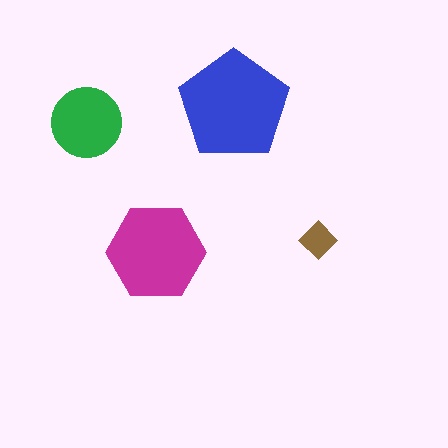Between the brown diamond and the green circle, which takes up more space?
The green circle.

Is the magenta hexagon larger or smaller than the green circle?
Larger.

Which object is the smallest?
The brown diamond.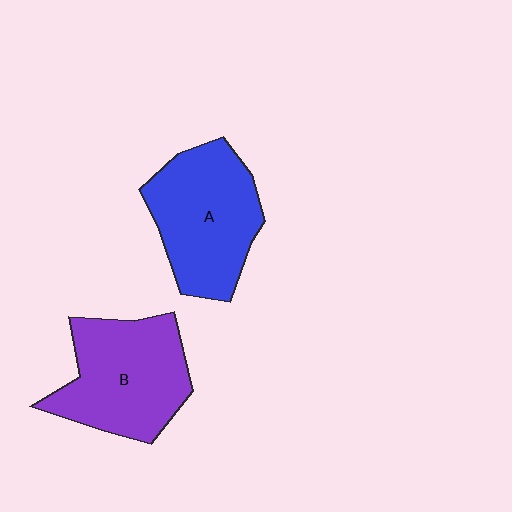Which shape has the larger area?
Shape B (purple).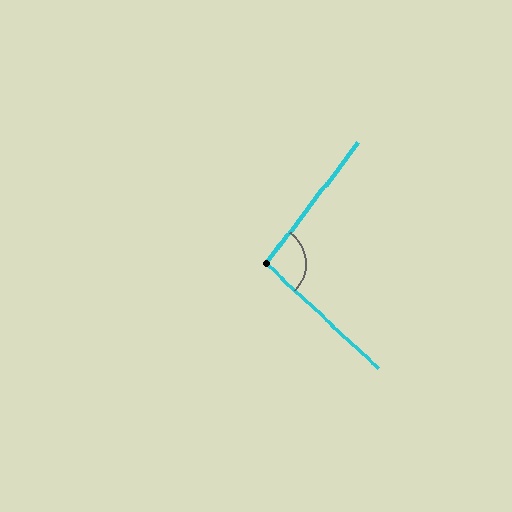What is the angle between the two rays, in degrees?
Approximately 96 degrees.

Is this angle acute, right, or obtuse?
It is obtuse.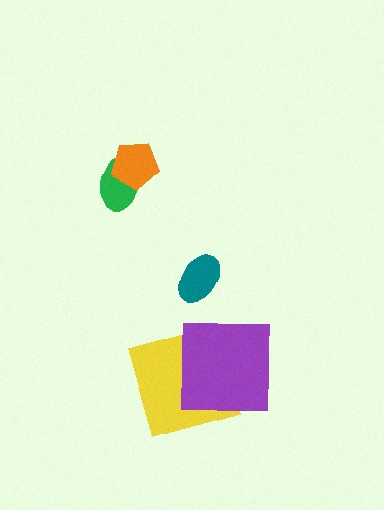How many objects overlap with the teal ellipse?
0 objects overlap with the teal ellipse.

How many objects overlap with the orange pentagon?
1 object overlaps with the orange pentagon.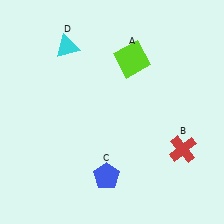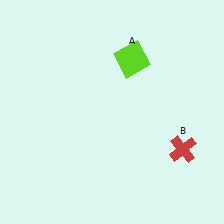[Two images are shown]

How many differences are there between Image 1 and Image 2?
There are 2 differences between the two images.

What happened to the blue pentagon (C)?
The blue pentagon (C) was removed in Image 2. It was in the bottom-left area of Image 1.